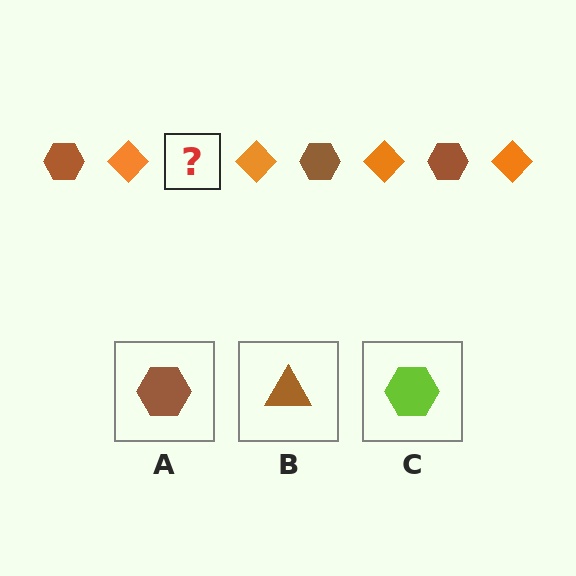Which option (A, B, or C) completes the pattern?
A.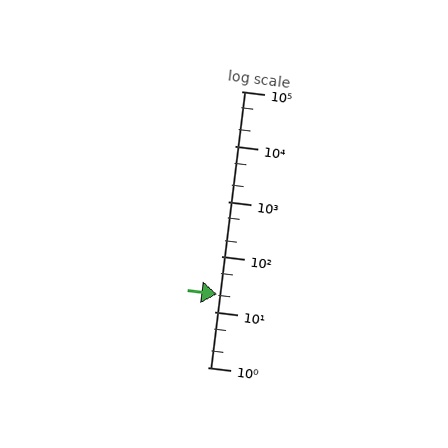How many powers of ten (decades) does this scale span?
The scale spans 5 decades, from 1 to 100000.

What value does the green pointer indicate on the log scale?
The pointer indicates approximately 21.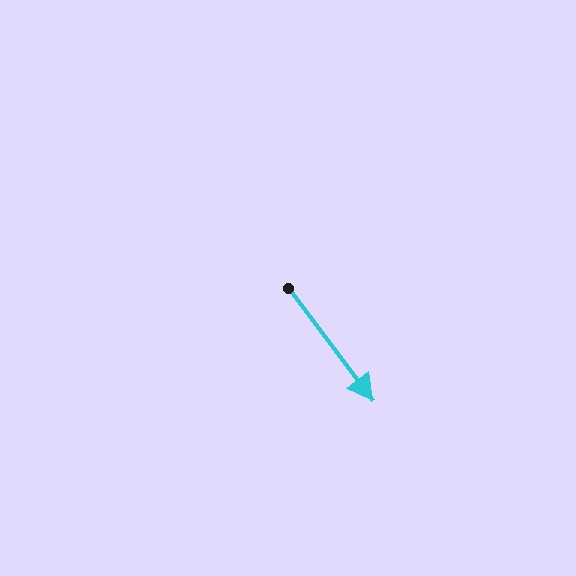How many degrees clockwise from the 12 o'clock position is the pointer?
Approximately 143 degrees.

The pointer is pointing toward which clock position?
Roughly 5 o'clock.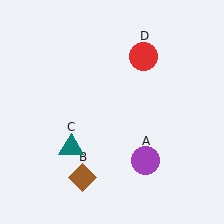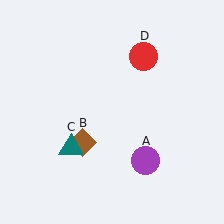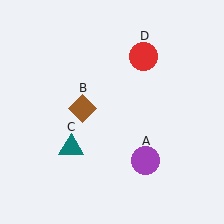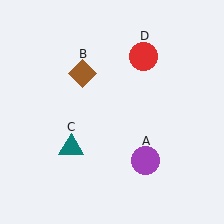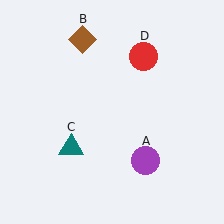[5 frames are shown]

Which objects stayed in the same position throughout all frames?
Purple circle (object A) and teal triangle (object C) and red circle (object D) remained stationary.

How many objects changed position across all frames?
1 object changed position: brown diamond (object B).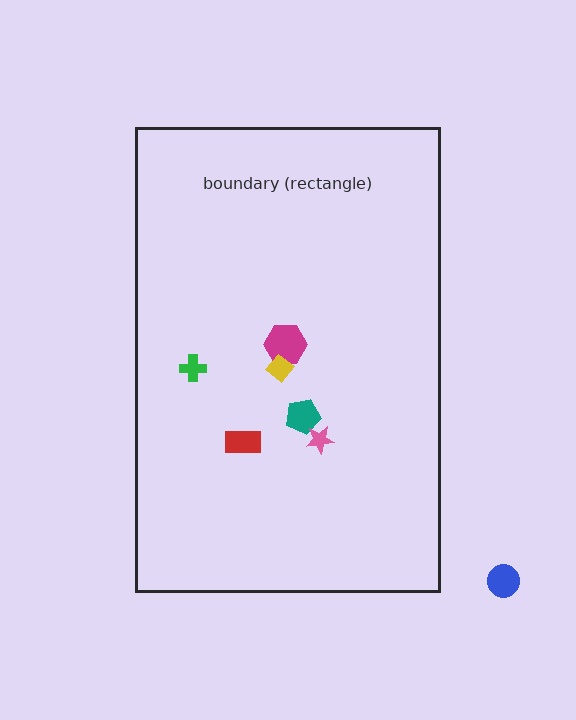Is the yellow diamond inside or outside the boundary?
Inside.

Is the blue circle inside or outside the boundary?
Outside.